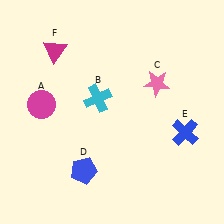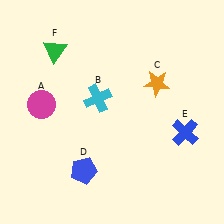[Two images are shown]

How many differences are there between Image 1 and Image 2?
There are 2 differences between the two images.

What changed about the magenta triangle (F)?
In Image 1, F is magenta. In Image 2, it changed to green.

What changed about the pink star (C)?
In Image 1, C is pink. In Image 2, it changed to orange.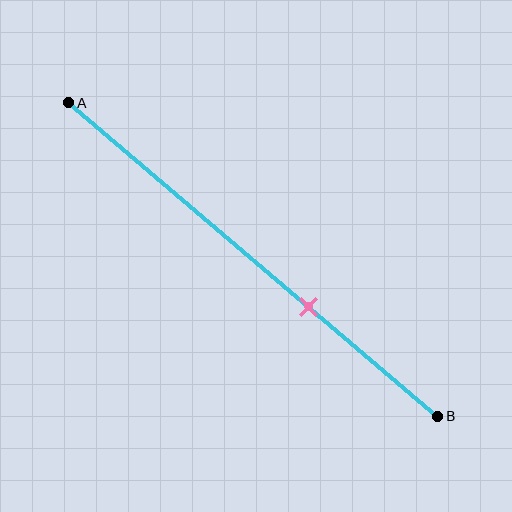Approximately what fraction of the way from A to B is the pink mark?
The pink mark is approximately 65% of the way from A to B.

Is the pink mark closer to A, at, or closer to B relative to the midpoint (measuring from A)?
The pink mark is closer to point B than the midpoint of segment AB.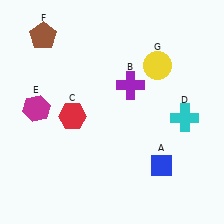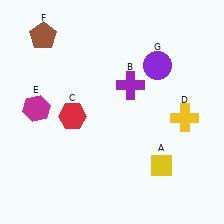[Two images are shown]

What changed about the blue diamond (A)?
In Image 1, A is blue. In Image 2, it changed to yellow.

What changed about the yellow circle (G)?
In Image 1, G is yellow. In Image 2, it changed to purple.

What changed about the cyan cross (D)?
In Image 1, D is cyan. In Image 2, it changed to yellow.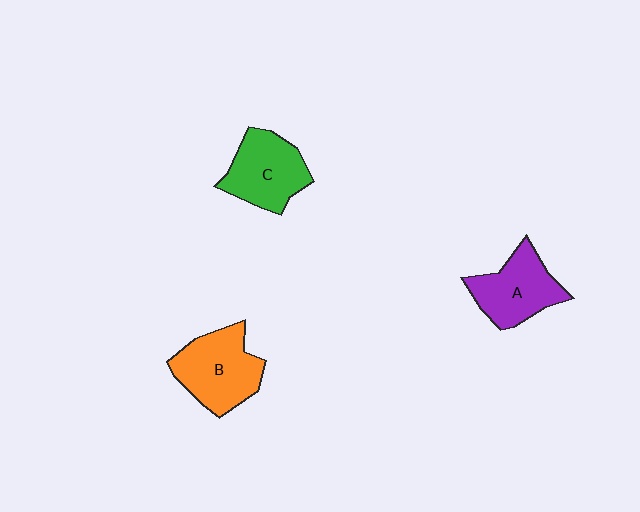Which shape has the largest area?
Shape B (orange).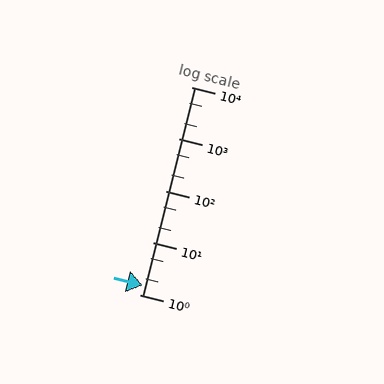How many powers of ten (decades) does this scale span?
The scale spans 4 decades, from 1 to 10000.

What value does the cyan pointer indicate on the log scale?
The pointer indicates approximately 1.5.